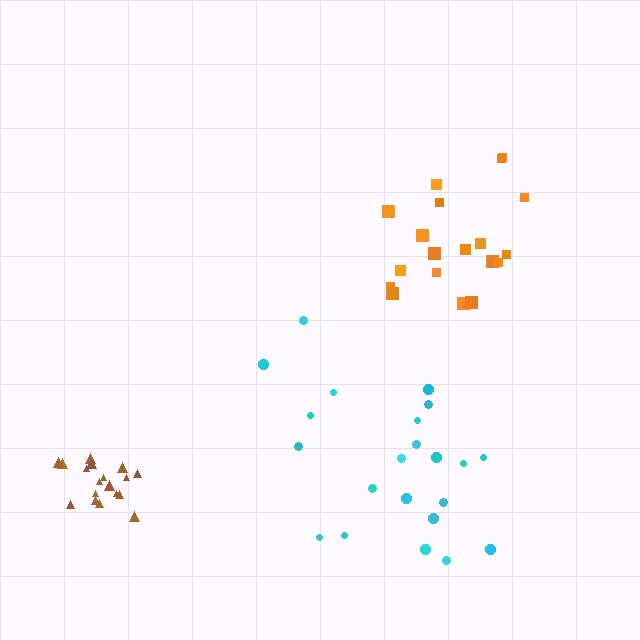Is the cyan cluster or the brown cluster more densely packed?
Brown.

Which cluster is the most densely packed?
Brown.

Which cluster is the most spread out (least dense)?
Cyan.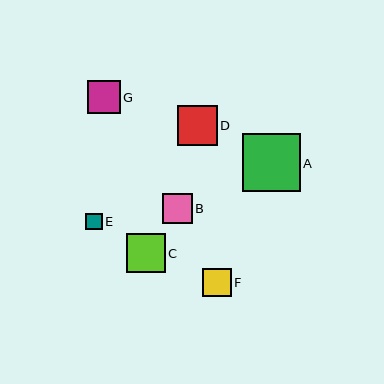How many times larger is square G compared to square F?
Square G is approximately 1.1 times the size of square F.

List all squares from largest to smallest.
From largest to smallest: A, D, C, G, B, F, E.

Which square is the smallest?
Square E is the smallest with a size of approximately 16 pixels.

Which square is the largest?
Square A is the largest with a size of approximately 58 pixels.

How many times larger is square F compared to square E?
Square F is approximately 1.7 times the size of square E.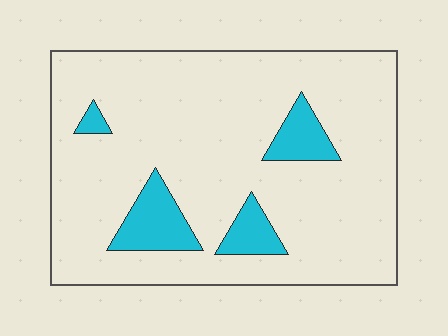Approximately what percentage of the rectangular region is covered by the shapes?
Approximately 10%.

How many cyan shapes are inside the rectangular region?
4.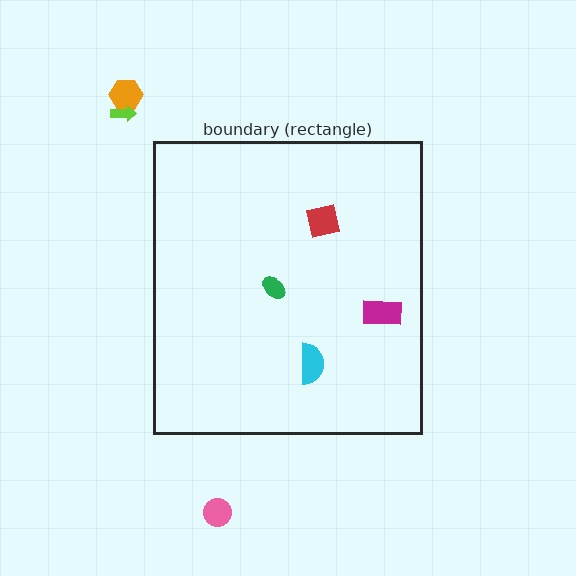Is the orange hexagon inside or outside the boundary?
Outside.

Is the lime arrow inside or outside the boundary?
Outside.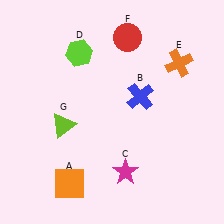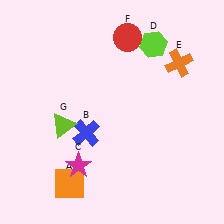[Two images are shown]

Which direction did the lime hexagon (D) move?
The lime hexagon (D) moved right.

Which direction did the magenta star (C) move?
The magenta star (C) moved left.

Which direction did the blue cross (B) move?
The blue cross (B) moved left.